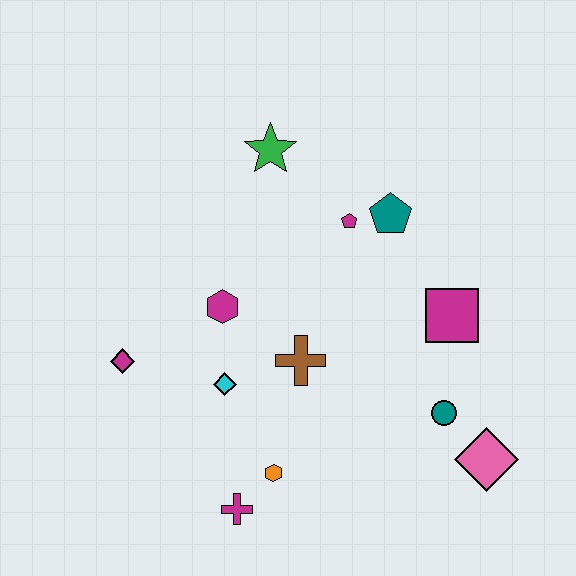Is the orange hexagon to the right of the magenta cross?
Yes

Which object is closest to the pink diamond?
The teal circle is closest to the pink diamond.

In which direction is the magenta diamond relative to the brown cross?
The magenta diamond is to the left of the brown cross.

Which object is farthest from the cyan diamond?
The pink diamond is farthest from the cyan diamond.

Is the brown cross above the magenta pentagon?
No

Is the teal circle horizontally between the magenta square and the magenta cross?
Yes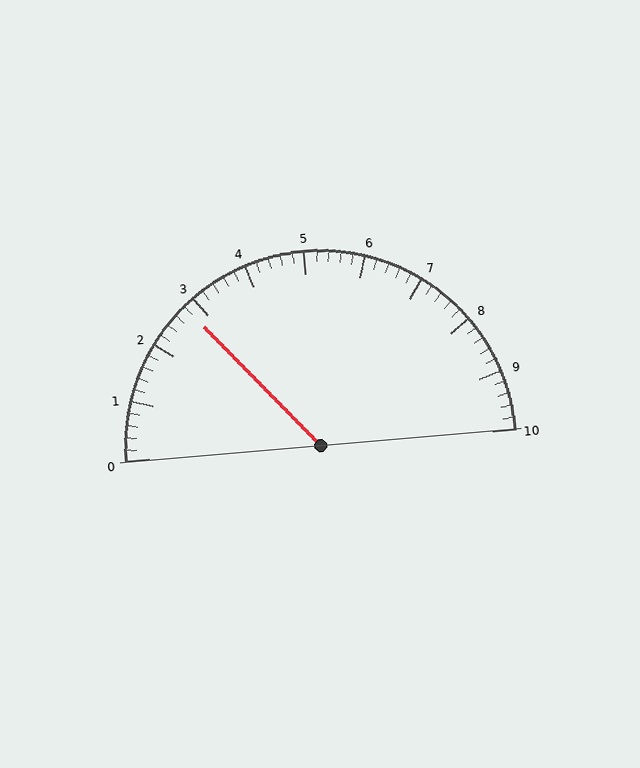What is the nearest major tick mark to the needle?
The nearest major tick mark is 3.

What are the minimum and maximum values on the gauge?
The gauge ranges from 0 to 10.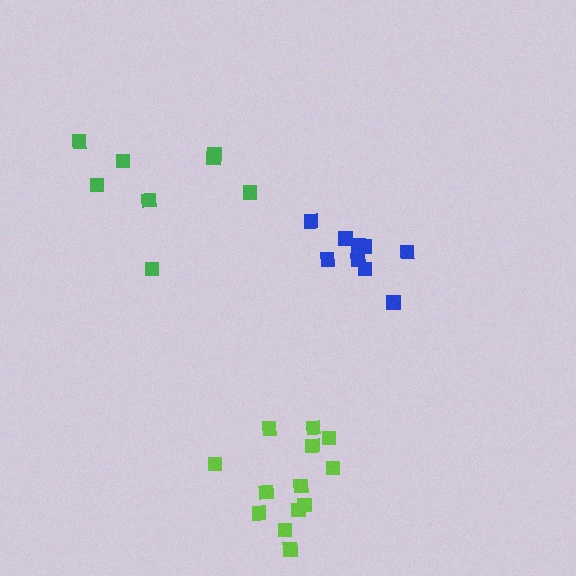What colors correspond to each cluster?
The clusters are colored: blue, green, lime.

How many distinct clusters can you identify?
There are 3 distinct clusters.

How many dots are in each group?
Group 1: 9 dots, Group 2: 8 dots, Group 3: 13 dots (30 total).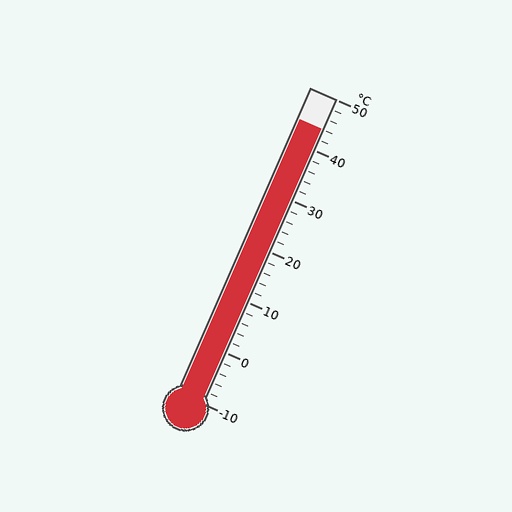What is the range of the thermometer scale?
The thermometer scale ranges from -10°C to 50°C.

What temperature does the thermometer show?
The thermometer shows approximately 44°C.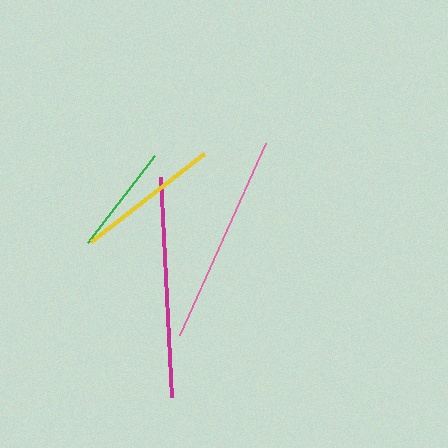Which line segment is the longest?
The magenta line is the longest at approximately 221 pixels.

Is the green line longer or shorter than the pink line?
The pink line is longer than the green line.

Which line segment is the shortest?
The green line is the shortest at approximately 110 pixels.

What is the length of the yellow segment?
The yellow segment is approximately 143 pixels long.